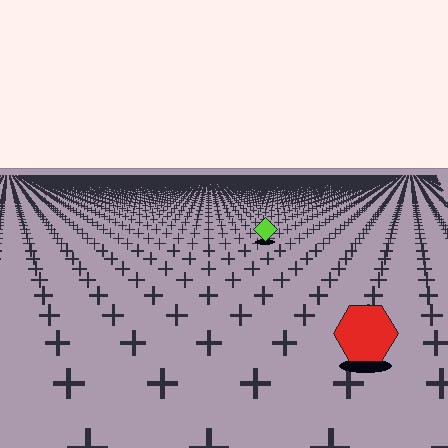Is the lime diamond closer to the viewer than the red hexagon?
No. The red hexagon is closer — you can tell from the texture gradient: the ground texture is coarser near it.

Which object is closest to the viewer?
The red hexagon is closest. The texture marks near it are larger and more spread out.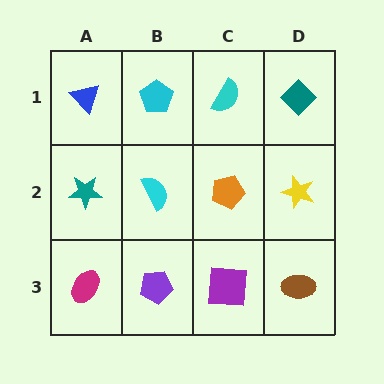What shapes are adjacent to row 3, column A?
A teal star (row 2, column A), a purple pentagon (row 3, column B).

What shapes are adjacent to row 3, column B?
A cyan semicircle (row 2, column B), a magenta ellipse (row 3, column A), a purple square (row 3, column C).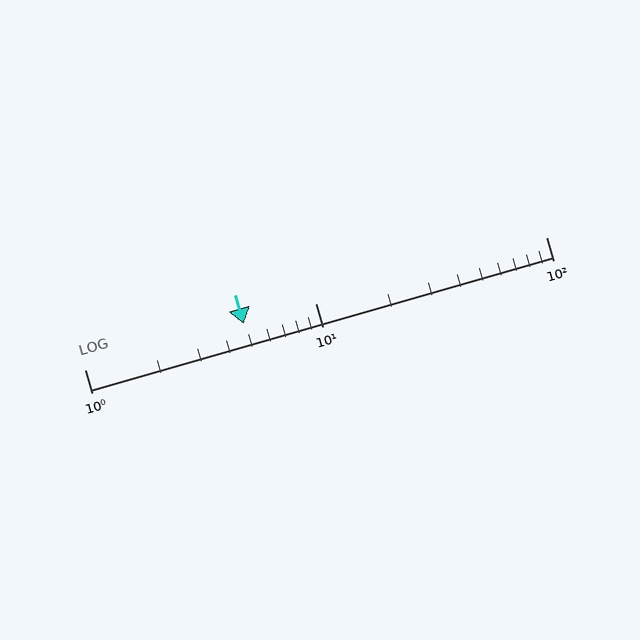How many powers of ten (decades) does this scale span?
The scale spans 2 decades, from 1 to 100.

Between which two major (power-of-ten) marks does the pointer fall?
The pointer is between 1 and 10.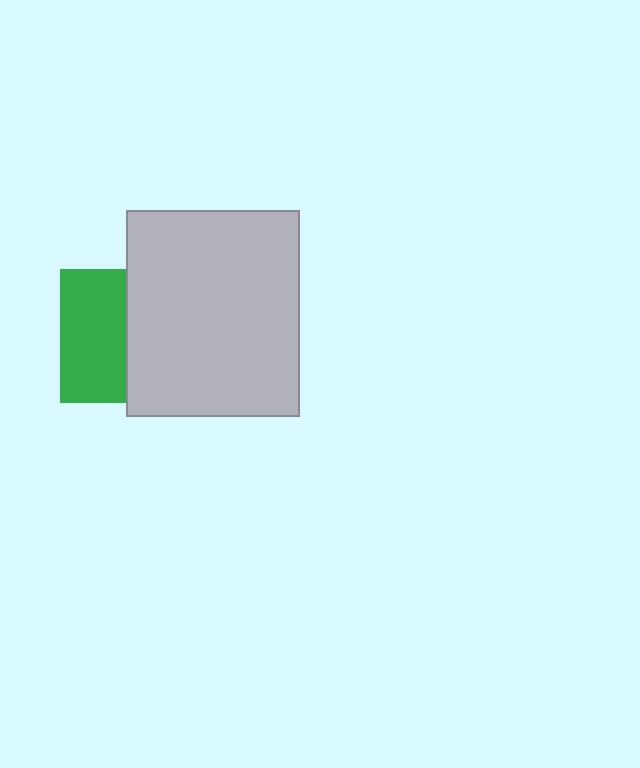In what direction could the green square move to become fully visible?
The green square could move left. That would shift it out from behind the light gray rectangle entirely.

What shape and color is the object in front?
The object in front is a light gray rectangle.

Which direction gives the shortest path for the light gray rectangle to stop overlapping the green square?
Moving right gives the shortest separation.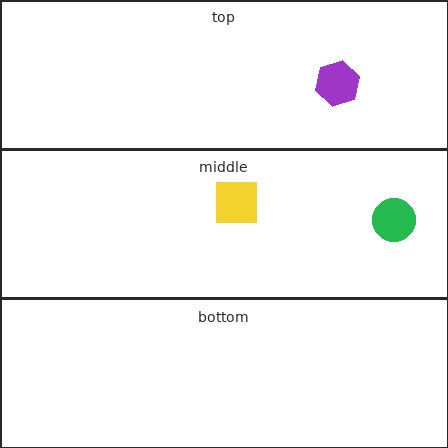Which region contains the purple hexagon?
The top region.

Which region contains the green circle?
The middle region.